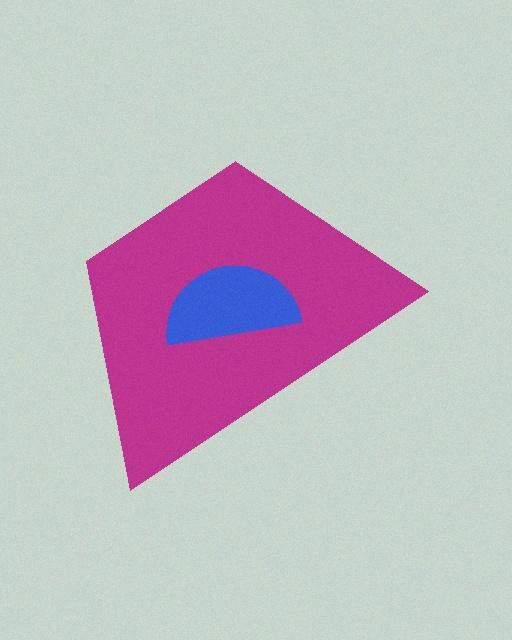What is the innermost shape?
The blue semicircle.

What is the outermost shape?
The magenta trapezoid.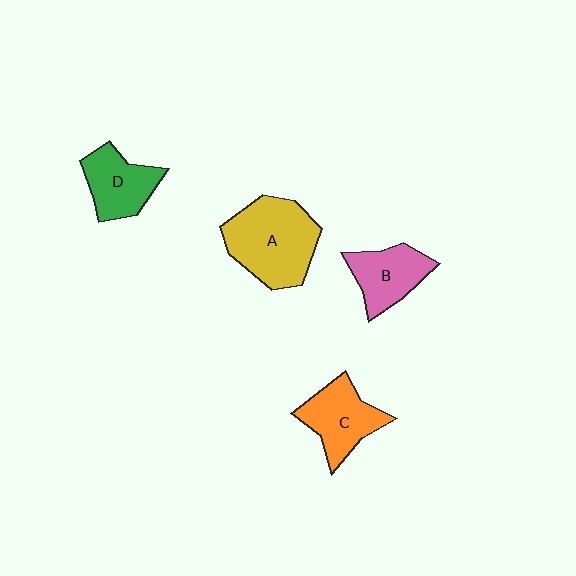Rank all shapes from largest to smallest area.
From largest to smallest: A (yellow), C (orange), D (green), B (pink).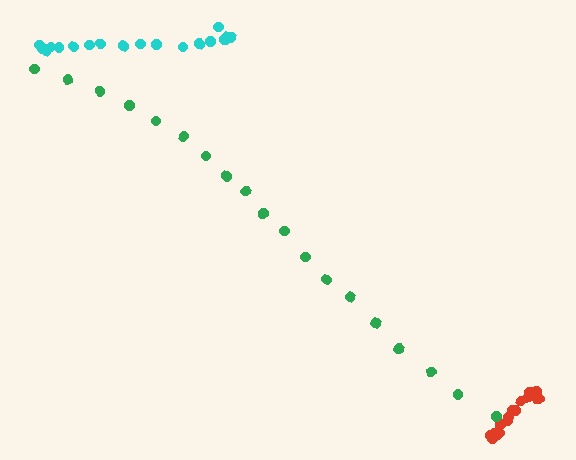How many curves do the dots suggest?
There are 3 distinct paths.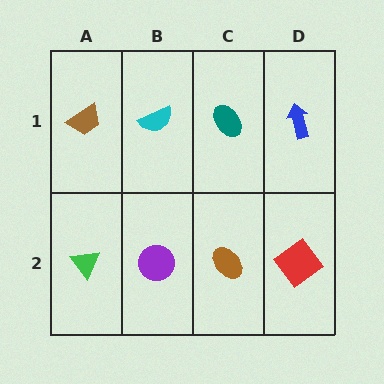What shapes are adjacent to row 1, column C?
A brown ellipse (row 2, column C), a cyan semicircle (row 1, column B), a blue arrow (row 1, column D).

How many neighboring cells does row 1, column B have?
3.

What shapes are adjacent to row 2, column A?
A brown trapezoid (row 1, column A), a purple circle (row 2, column B).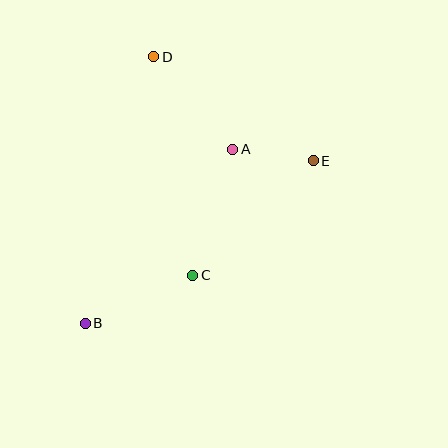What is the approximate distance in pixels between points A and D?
The distance between A and D is approximately 122 pixels.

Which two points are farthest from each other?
Points B and E are farthest from each other.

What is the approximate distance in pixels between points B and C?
The distance between B and C is approximately 118 pixels.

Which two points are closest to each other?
Points A and E are closest to each other.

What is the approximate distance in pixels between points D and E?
The distance between D and E is approximately 191 pixels.